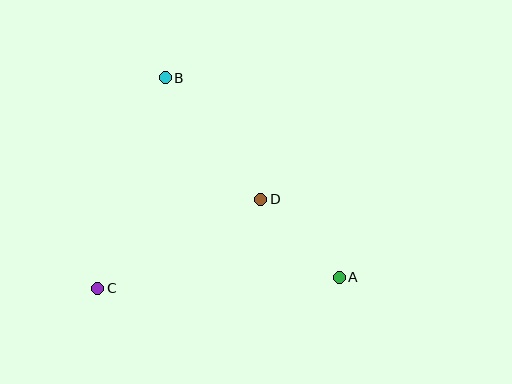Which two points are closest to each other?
Points A and D are closest to each other.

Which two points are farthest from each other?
Points A and B are farthest from each other.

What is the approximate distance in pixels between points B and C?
The distance between B and C is approximately 221 pixels.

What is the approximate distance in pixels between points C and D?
The distance between C and D is approximately 185 pixels.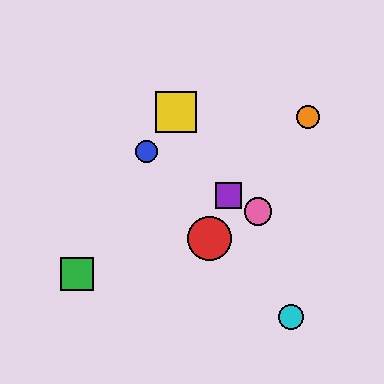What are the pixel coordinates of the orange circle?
The orange circle is at (308, 117).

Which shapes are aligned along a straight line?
The blue circle, the purple square, the pink circle are aligned along a straight line.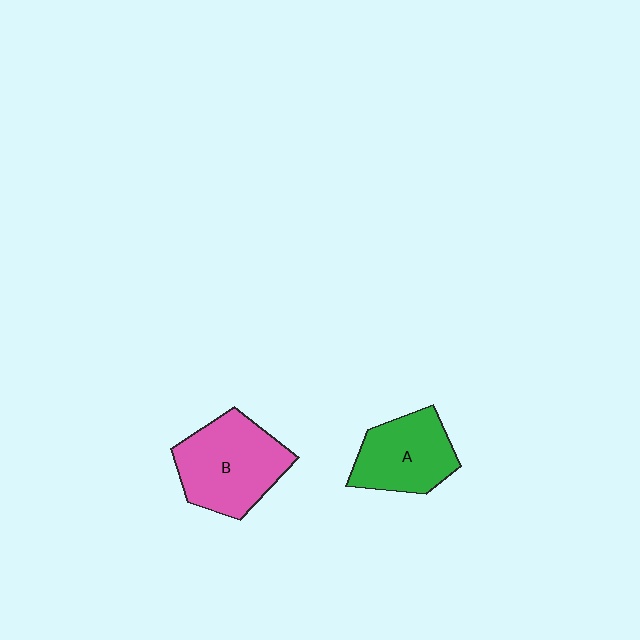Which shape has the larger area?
Shape B (pink).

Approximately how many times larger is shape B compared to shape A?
Approximately 1.3 times.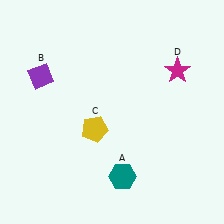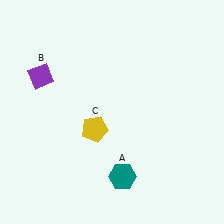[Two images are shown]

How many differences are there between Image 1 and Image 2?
There is 1 difference between the two images.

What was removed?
The magenta star (D) was removed in Image 2.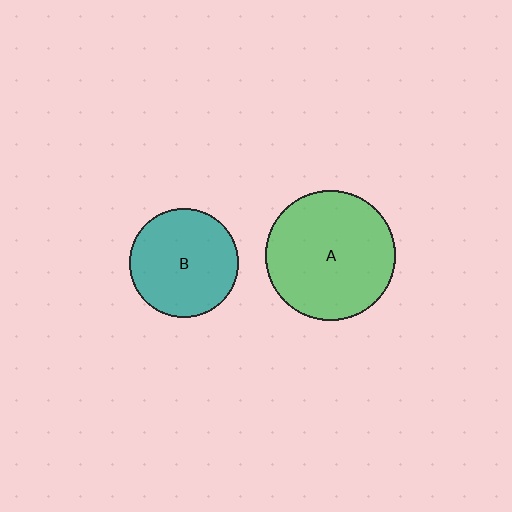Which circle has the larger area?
Circle A (green).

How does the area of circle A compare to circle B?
Approximately 1.4 times.